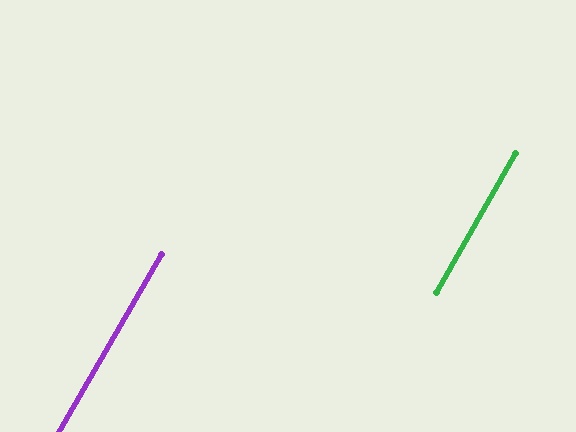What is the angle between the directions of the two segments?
Approximately 0 degrees.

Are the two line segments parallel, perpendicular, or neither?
Parallel — their directions differ by only 0.3°.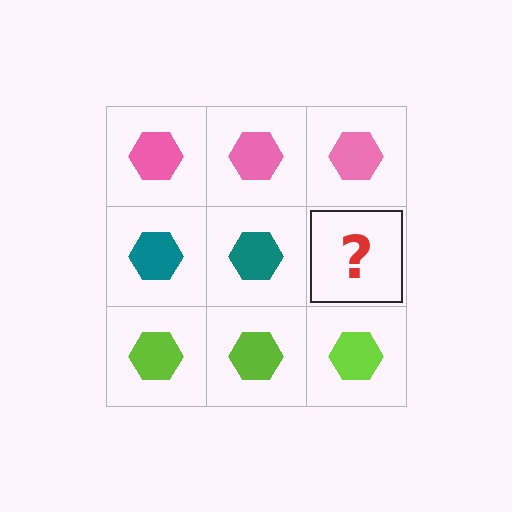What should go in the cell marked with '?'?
The missing cell should contain a teal hexagon.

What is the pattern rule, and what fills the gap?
The rule is that each row has a consistent color. The gap should be filled with a teal hexagon.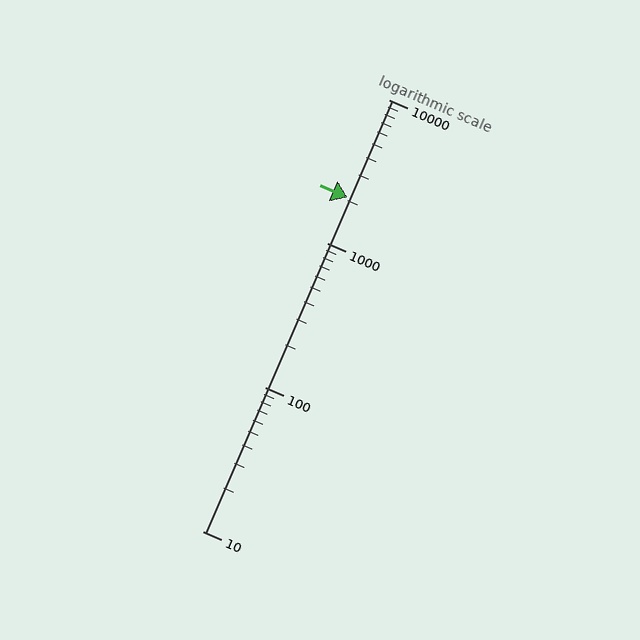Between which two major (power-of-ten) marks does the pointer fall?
The pointer is between 1000 and 10000.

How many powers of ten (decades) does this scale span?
The scale spans 3 decades, from 10 to 10000.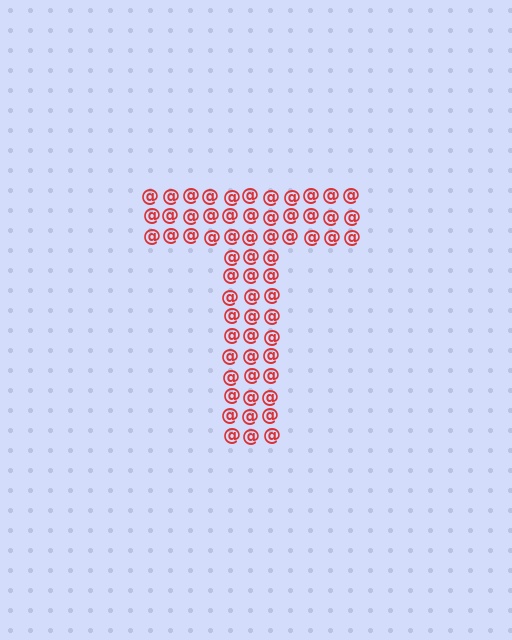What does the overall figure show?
The overall figure shows the letter T.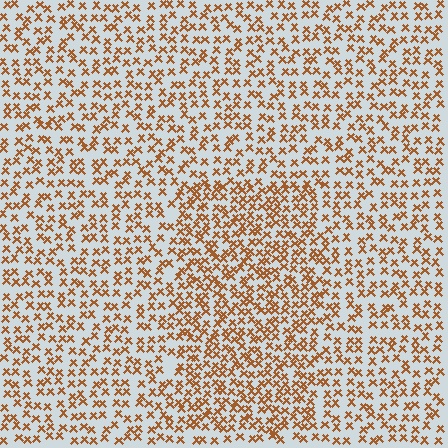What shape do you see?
I see a rectangle.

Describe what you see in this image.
The image contains small brown elements arranged at two different densities. A rectangle-shaped region is visible where the elements are more densely packed than the surrounding area.